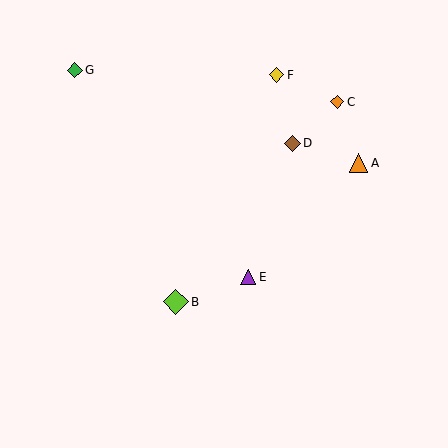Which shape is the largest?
The lime diamond (labeled B) is the largest.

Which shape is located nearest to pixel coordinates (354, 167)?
The orange triangle (labeled A) at (359, 163) is nearest to that location.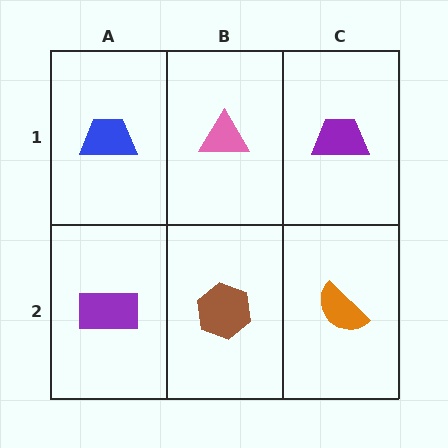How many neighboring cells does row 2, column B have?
3.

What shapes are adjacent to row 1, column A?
A purple rectangle (row 2, column A), a pink triangle (row 1, column B).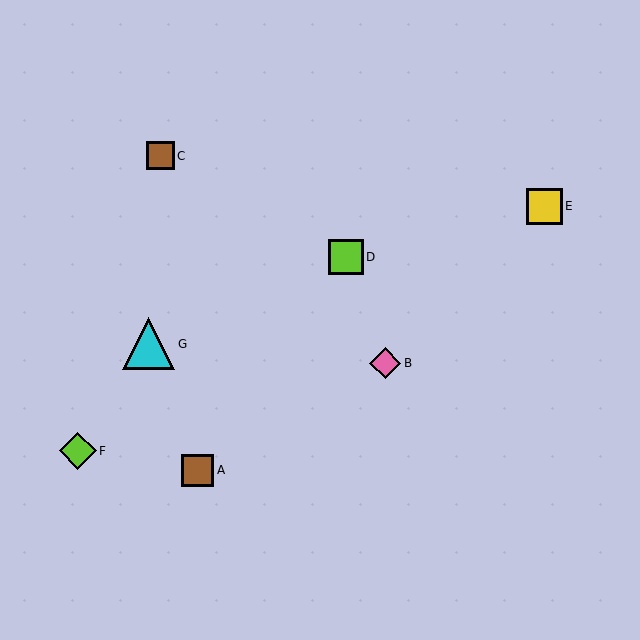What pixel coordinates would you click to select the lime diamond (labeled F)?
Click at (78, 451) to select the lime diamond F.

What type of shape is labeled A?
Shape A is a brown square.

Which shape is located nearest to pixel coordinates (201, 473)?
The brown square (labeled A) at (198, 470) is nearest to that location.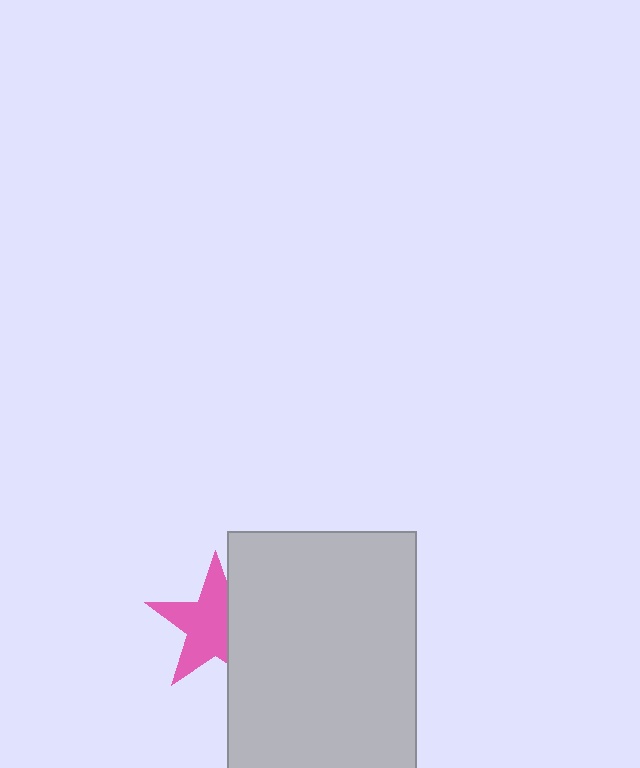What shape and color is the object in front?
The object in front is a light gray rectangle.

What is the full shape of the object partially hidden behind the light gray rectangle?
The partially hidden object is a pink star.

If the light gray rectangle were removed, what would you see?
You would see the complete pink star.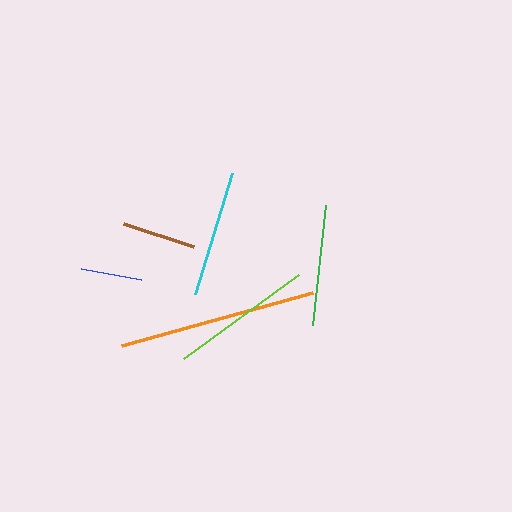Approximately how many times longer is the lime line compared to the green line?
The lime line is approximately 1.2 times the length of the green line.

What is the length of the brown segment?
The brown segment is approximately 74 pixels long.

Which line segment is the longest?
The orange line is the longest at approximately 199 pixels.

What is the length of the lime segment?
The lime segment is approximately 142 pixels long.